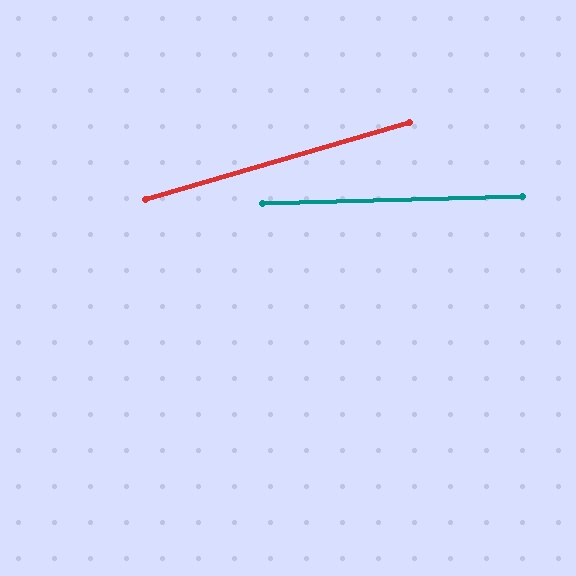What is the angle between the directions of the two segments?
Approximately 15 degrees.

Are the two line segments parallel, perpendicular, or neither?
Neither parallel nor perpendicular — they differ by about 15°.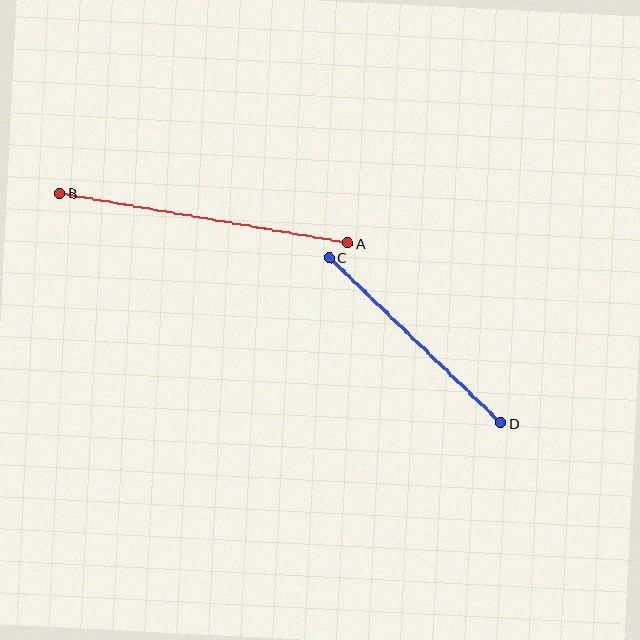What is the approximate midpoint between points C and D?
The midpoint is at approximately (415, 340) pixels.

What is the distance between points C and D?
The distance is approximately 238 pixels.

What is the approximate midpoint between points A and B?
The midpoint is at approximately (204, 218) pixels.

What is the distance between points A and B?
The distance is approximately 293 pixels.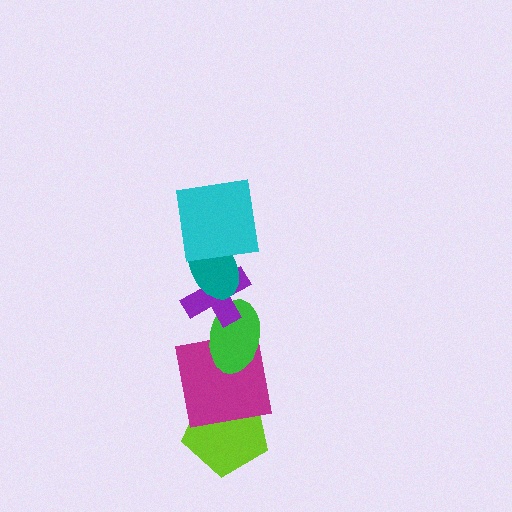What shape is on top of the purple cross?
The teal ellipse is on top of the purple cross.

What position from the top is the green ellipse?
The green ellipse is 4th from the top.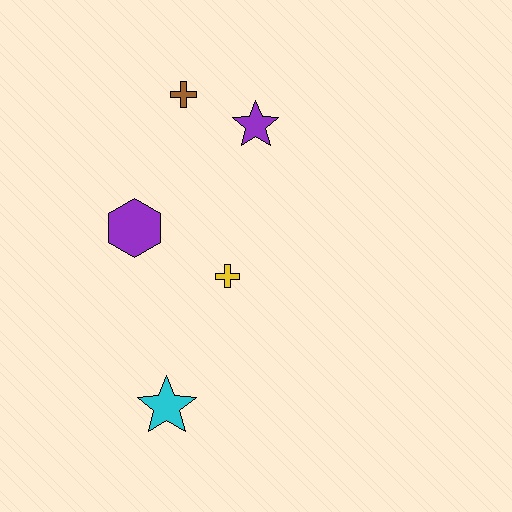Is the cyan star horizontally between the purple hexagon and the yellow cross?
Yes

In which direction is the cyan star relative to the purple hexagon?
The cyan star is below the purple hexagon.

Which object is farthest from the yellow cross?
The brown cross is farthest from the yellow cross.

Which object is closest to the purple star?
The brown cross is closest to the purple star.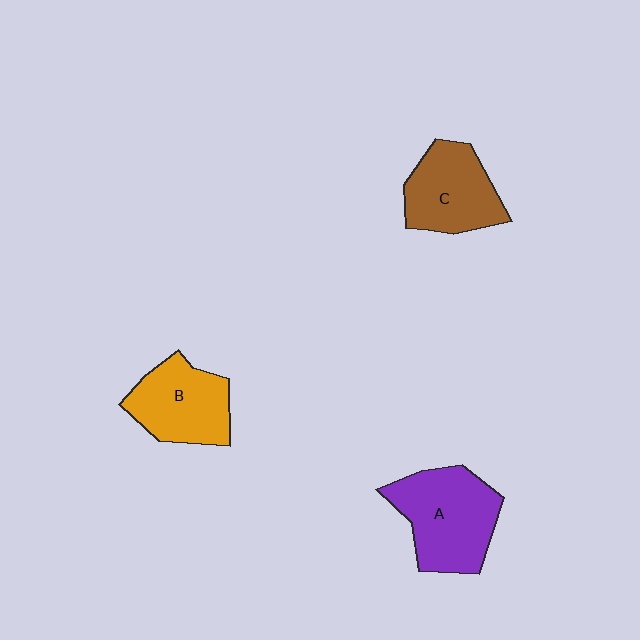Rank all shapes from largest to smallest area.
From largest to smallest: A (purple), B (orange), C (brown).